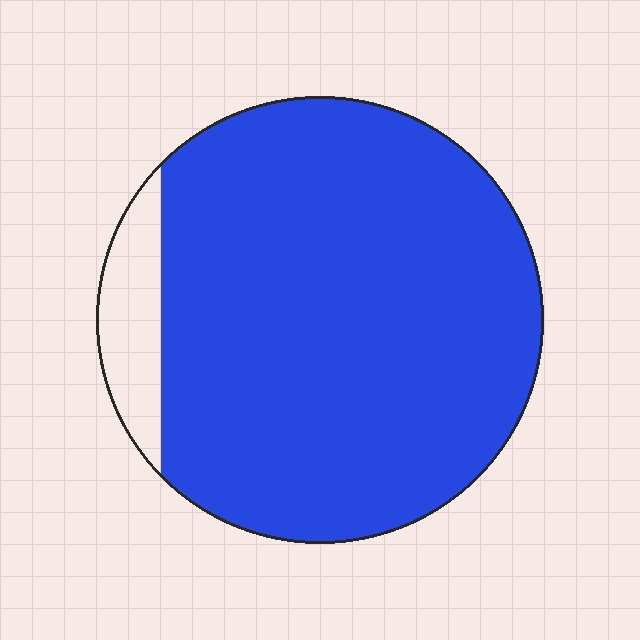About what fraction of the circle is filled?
About nine tenths (9/10).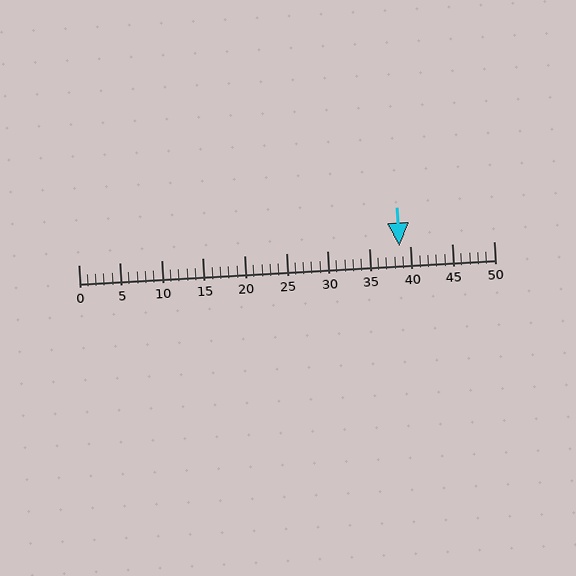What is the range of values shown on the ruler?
The ruler shows values from 0 to 50.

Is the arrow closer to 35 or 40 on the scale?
The arrow is closer to 40.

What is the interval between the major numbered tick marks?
The major tick marks are spaced 5 units apart.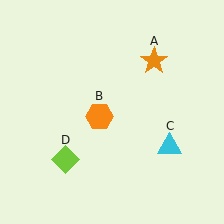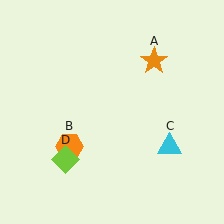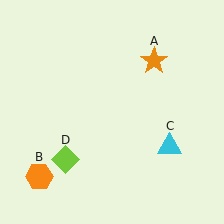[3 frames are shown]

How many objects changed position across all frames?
1 object changed position: orange hexagon (object B).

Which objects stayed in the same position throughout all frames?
Orange star (object A) and cyan triangle (object C) and lime diamond (object D) remained stationary.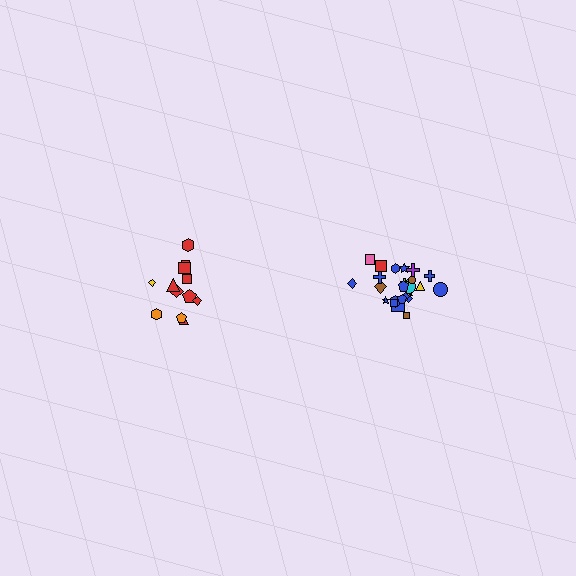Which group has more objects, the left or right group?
The right group.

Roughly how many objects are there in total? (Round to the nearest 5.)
Roughly 35 objects in total.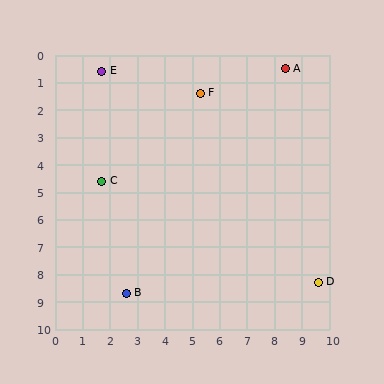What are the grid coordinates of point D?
Point D is at approximately (9.6, 8.3).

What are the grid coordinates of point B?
Point B is at approximately (2.6, 8.7).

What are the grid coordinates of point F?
Point F is at approximately (5.3, 1.4).